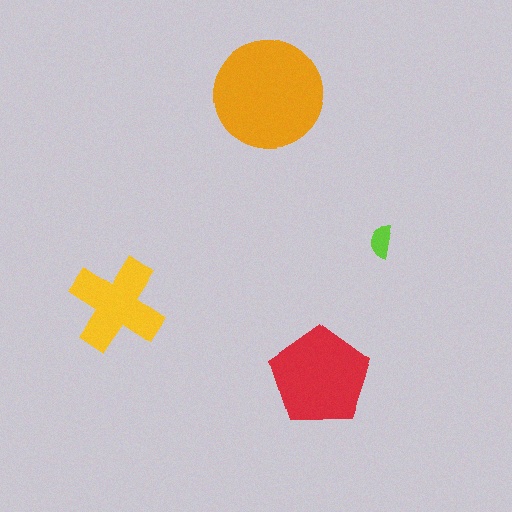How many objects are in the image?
There are 4 objects in the image.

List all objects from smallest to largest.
The lime semicircle, the yellow cross, the red pentagon, the orange circle.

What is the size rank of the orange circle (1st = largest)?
1st.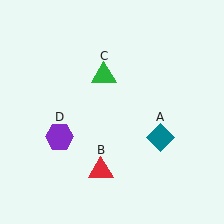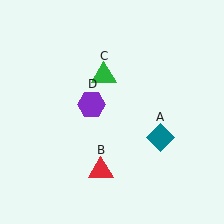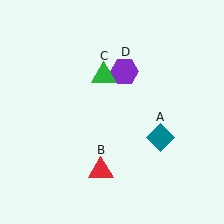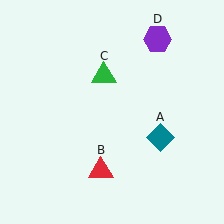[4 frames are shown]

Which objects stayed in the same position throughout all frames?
Teal diamond (object A) and red triangle (object B) and green triangle (object C) remained stationary.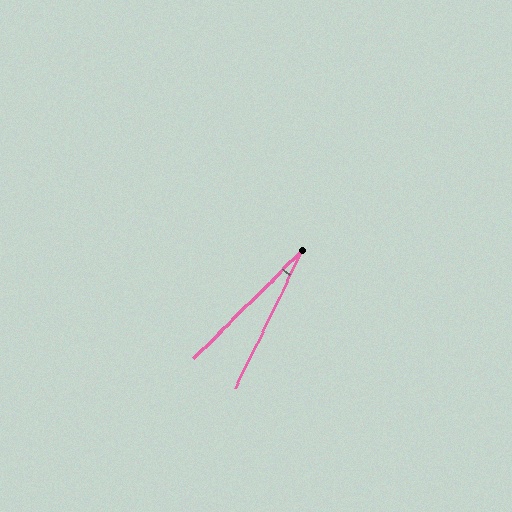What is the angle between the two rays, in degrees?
Approximately 19 degrees.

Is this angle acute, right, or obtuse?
It is acute.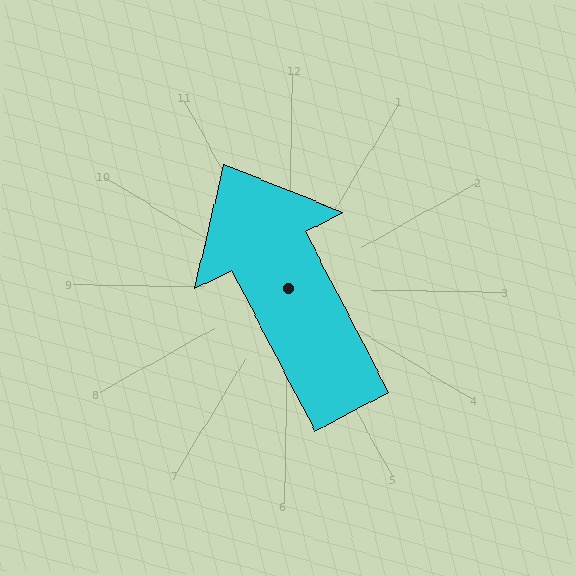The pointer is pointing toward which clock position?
Roughly 11 o'clock.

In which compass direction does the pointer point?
Northwest.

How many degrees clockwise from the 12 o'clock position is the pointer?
Approximately 332 degrees.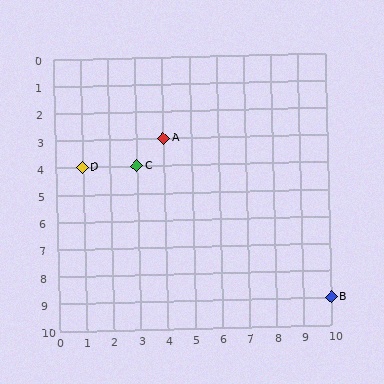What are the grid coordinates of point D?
Point D is at grid coordinates (1, 4).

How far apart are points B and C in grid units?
Points B and C are 7 columns and 5 rows apart (about 8.6 grid units diagonally).